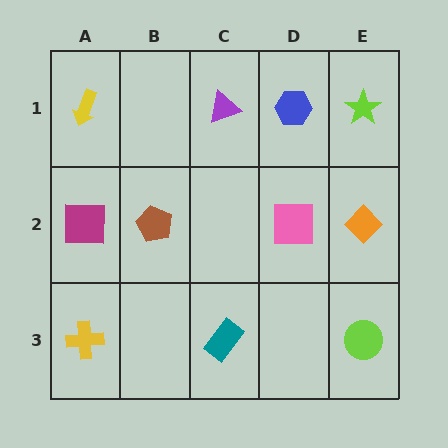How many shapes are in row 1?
4 shapes.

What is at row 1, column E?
A lime star.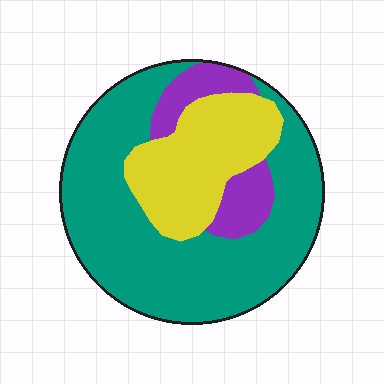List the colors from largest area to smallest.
From largest to smallest: teal, yellow, purple.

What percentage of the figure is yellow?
Yellow covers roughly 25% of the figure.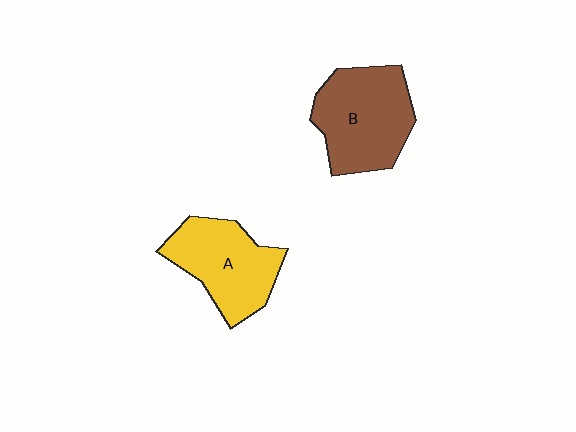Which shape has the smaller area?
Shape A (yellow).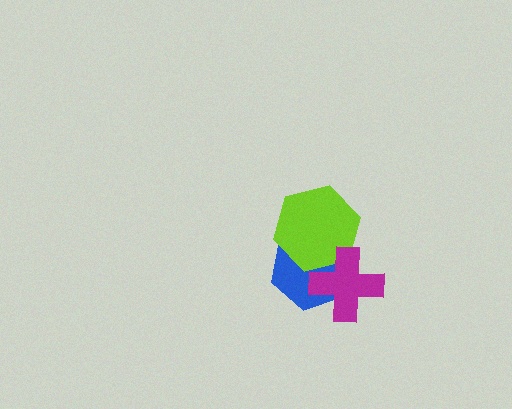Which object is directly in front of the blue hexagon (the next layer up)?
The lime hexagon is directly in front of the blue hexagon.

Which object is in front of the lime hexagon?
The magenta cross is in front of the lime hexagon.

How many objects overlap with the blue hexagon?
2 objects overlap with the blue hexagon.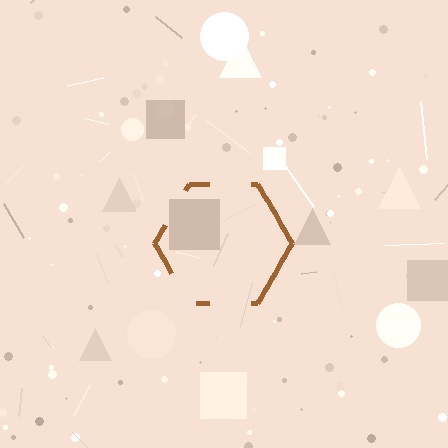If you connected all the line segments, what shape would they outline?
They would outline a hexagon.